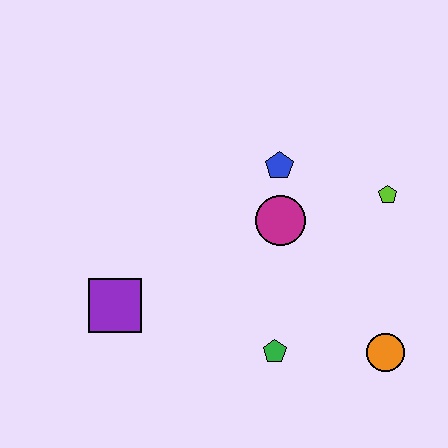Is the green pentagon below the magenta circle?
Yes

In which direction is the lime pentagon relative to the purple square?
The lime pentagon is to the right of the purple square.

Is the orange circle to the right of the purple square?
Yes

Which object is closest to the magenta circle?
The blue pentagon is closest to the magenta circle.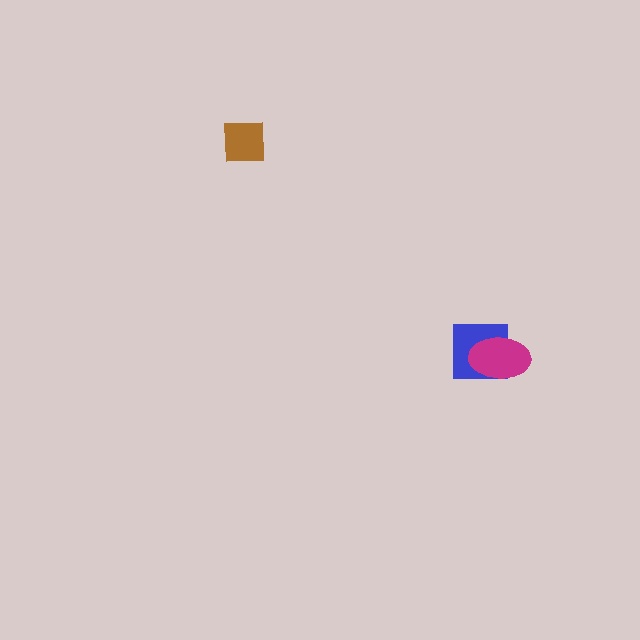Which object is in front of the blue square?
The magenta ellipse is in front of the blue square.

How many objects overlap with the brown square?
0 objects overlap with the brown square.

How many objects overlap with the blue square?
1 object overlaps with the blue square.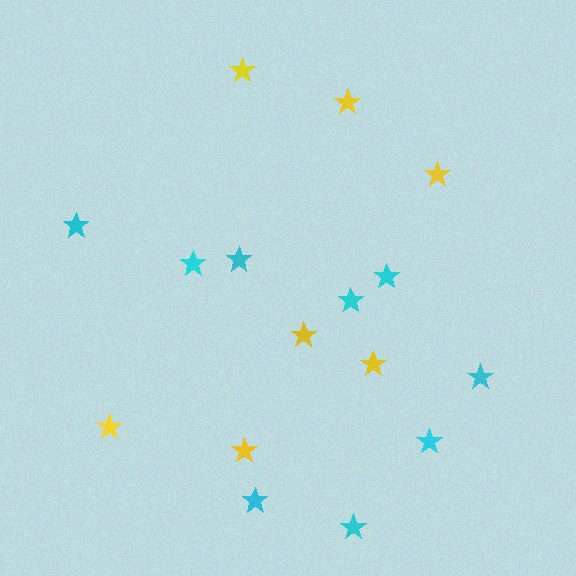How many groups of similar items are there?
There are 2 groups: one group of cyan stars (9) and one group of yellow stars (7).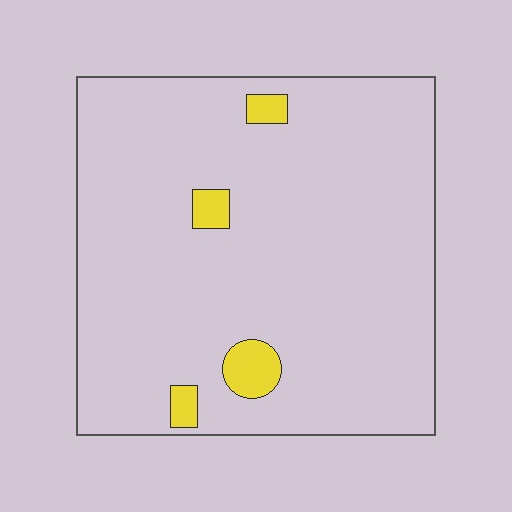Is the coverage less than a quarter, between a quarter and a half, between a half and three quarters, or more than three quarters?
Less than a quarter.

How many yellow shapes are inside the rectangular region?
4.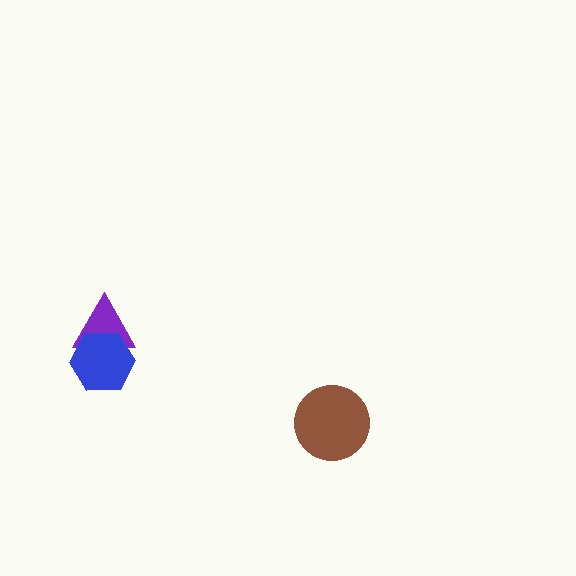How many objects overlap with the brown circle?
0 objects overlap with the brown circle.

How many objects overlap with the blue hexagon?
1 object overlaps with the blue hexagon.